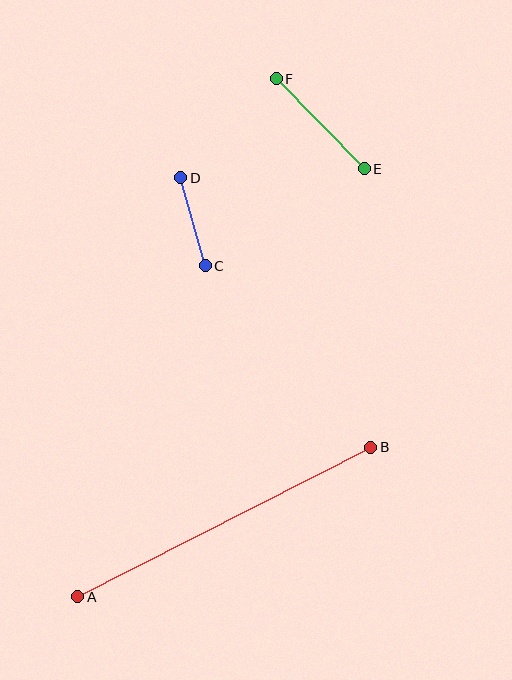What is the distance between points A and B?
The distance is approximately 329 pixels.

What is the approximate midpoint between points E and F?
The midpoint is at approximately (320, 124) pixels.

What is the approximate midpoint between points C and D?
The midpoint is at approximately (193, 222) pixels.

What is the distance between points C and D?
The distance is approximately 91 pixels.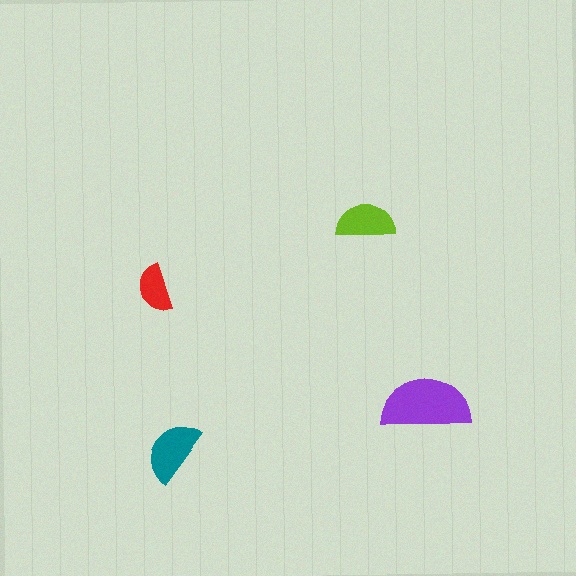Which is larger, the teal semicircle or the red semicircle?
The teal one.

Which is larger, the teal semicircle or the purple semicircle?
The purple one.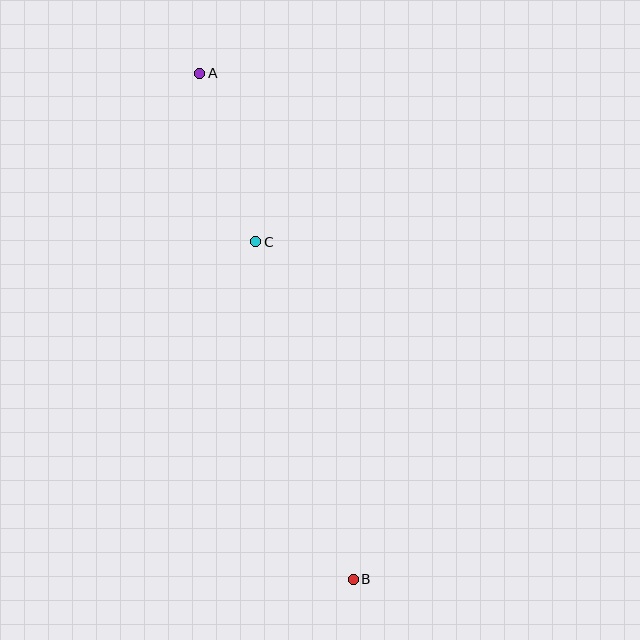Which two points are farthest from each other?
Points A and B are farthest from each other.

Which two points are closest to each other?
Points A and C are closest to each other.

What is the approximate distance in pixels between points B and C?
The distance between B and C is approximately 351 pixels.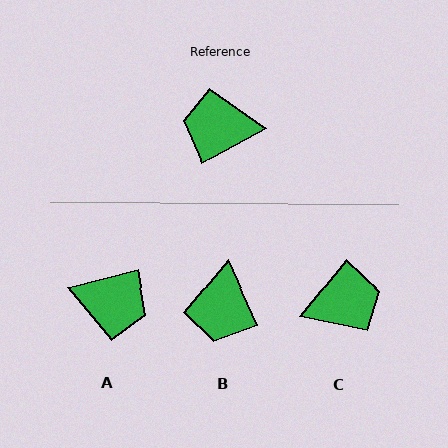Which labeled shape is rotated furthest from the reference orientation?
A, about 165 degrees away.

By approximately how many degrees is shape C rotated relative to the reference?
Approximately 157 degrees clockwise.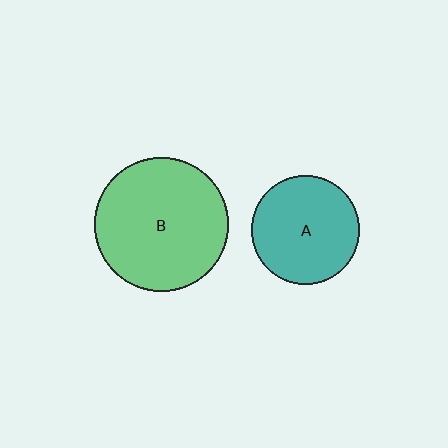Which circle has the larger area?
Circle B (green).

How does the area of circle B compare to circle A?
Approximately 1.5 times.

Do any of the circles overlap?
No, none of the circles overlap.